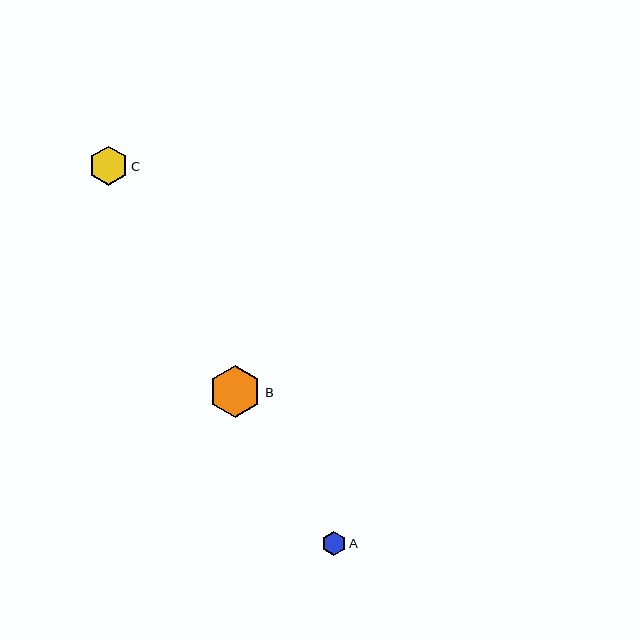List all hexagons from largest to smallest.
From largest to smallest: B, C, A.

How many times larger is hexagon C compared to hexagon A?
Hexagon C is approximately 1.6 times the size of hexagon A.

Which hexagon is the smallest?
Hexagon A is the smallest with a size of approximately 24 pixels.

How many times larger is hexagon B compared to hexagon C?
Hexagon B is approximately 1.3 times the size of hexagon C.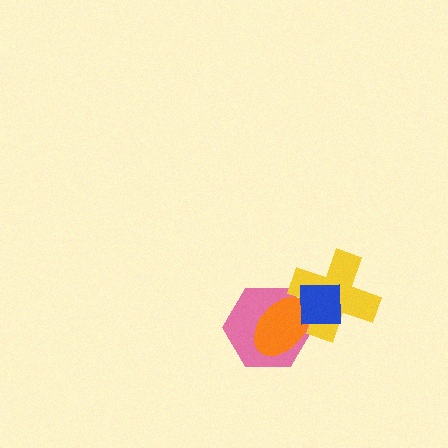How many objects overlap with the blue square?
3 objects overlap with the blue square.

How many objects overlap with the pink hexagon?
3 objects overlap with the pink hexagon.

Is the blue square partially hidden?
No, no other shape covers it.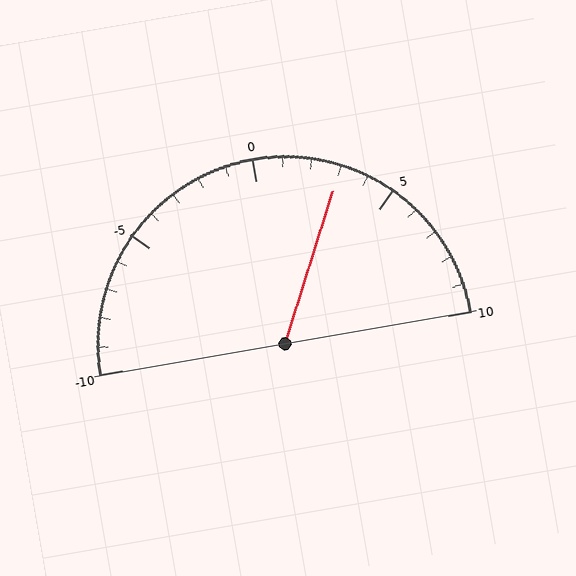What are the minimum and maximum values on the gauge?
The gauge ranges from -10 to 10.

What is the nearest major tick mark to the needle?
The nearest major tick mark is 5.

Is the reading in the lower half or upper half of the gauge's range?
The reading is in the upper half of the range (-10 to 10).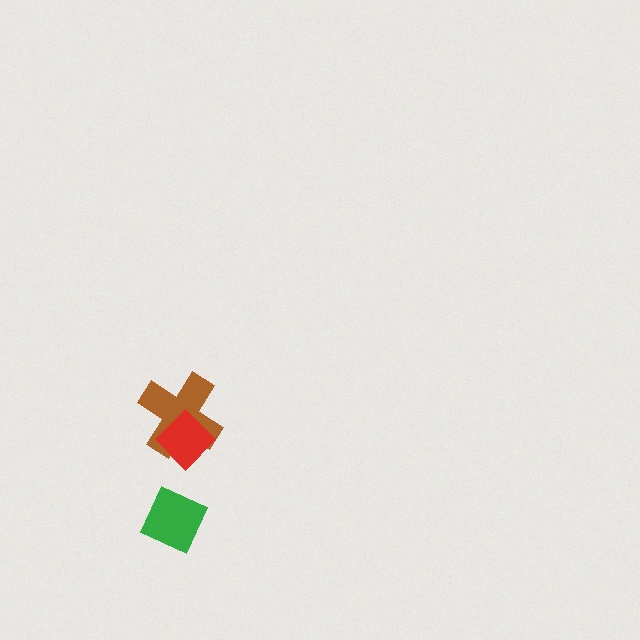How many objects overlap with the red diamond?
1 object overlaps with the red diamond.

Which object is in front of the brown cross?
The red diamond is in front of the brown cross.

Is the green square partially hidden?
No, no other shape covers it.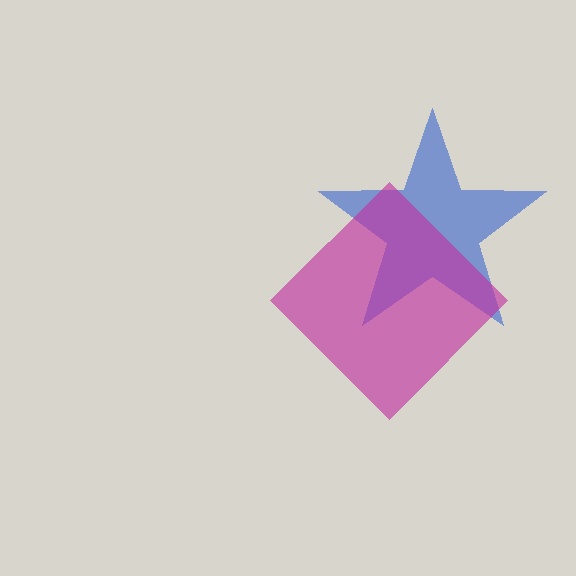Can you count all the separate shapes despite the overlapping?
Yes, there are 2 separate shapes.